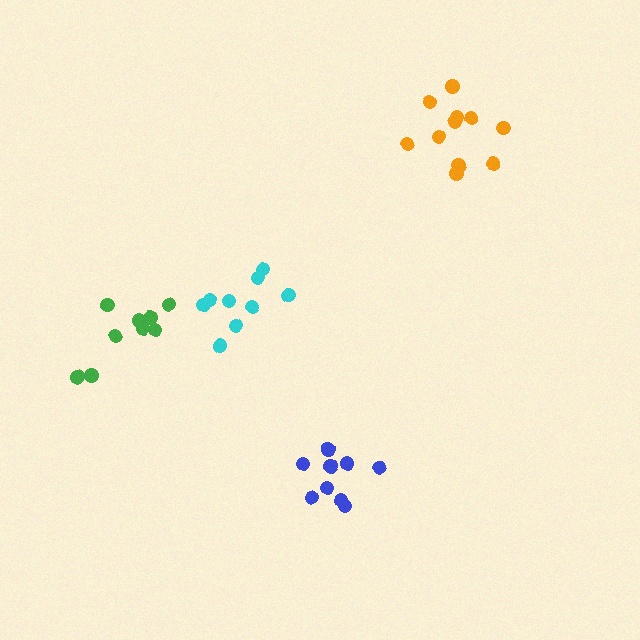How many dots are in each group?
Group 1: 11 dots, Group 2: 9 dots, Group 3: 9 dots, Group 4: 9 dots (38 total).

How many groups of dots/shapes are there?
There are 4 groups.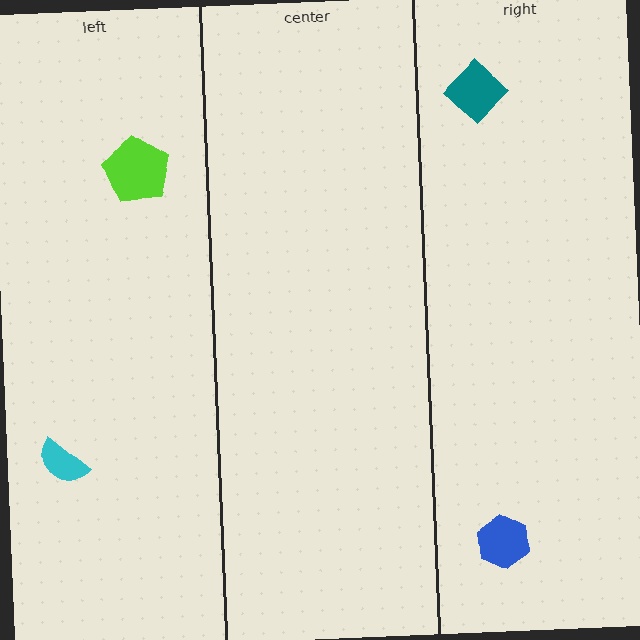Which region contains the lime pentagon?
The left region.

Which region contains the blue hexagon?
The right region.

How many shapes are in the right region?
2.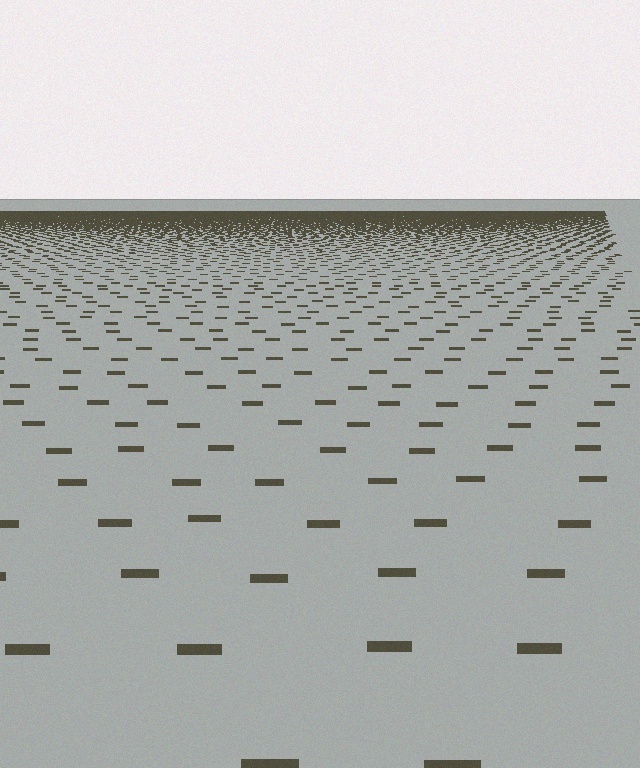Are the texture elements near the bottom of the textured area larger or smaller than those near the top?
Larger. Near the bottom, elements are closer to the viewer and appear at a bigger on-screen size.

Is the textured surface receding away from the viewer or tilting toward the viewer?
The surface is receding away from the viewer. Texture elements get smaller and denser toward the top.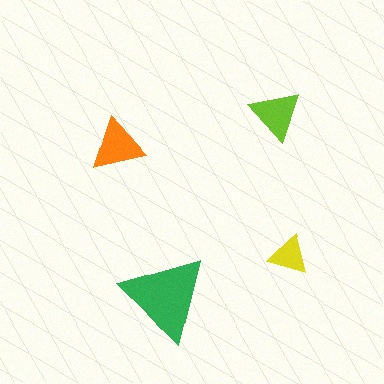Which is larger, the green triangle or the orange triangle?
The green one.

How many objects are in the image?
There are 4 objects in the image.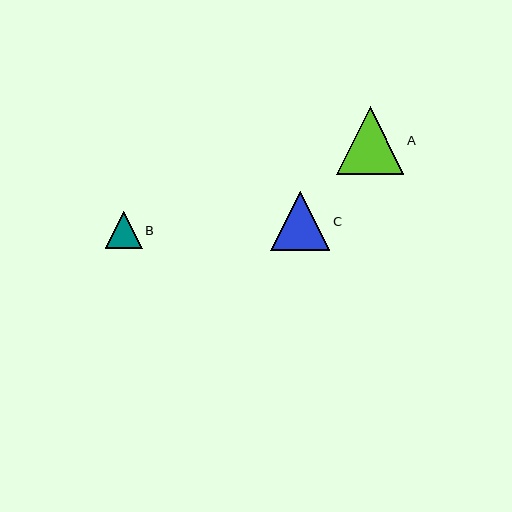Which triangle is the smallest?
Triangle B is the smallest with a size of approximately 37 pixels.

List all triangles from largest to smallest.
From largest to smallest: A, C, B.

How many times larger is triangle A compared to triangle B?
Triangle A is approximately 1.8 times the size of triangle B.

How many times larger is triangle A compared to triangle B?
Triangle A is approximately 1.8 times the size of triangle B.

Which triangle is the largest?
Triangle A is the largest with a size of approximately 67 pixels.